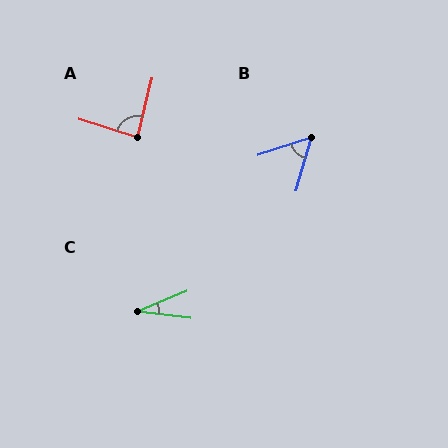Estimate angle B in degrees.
Approximately 56 degrees.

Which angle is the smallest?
C, at approximately 29 degrees.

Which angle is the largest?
A, at approximately 86 degrees.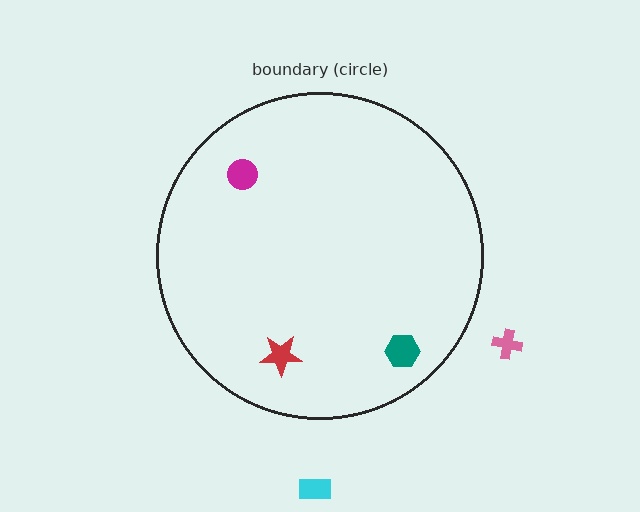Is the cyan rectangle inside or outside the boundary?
Outside.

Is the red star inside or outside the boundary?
Inside.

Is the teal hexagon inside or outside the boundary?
Inside.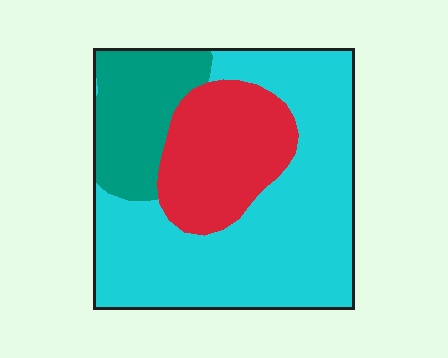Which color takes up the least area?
Teal, at roughly 20%.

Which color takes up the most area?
Cyan, at roughly 60%.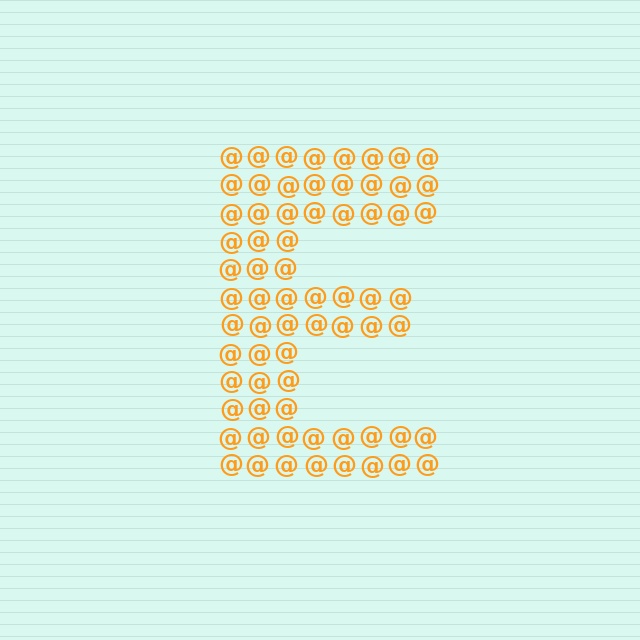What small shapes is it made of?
It is made of small at signs.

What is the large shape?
The large shape is the letter E.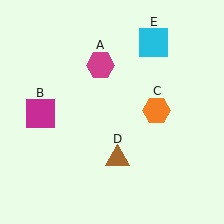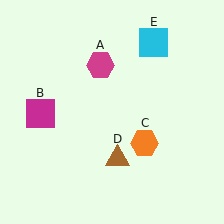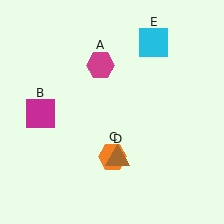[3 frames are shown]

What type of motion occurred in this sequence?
The orange hexagon (object C) rotated clockwise around the center of the scene.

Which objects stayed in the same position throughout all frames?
Magenta hexagon (object A) and magenta square (object B) and brown triangle (object D) and cyan square (object E) remained stationary.